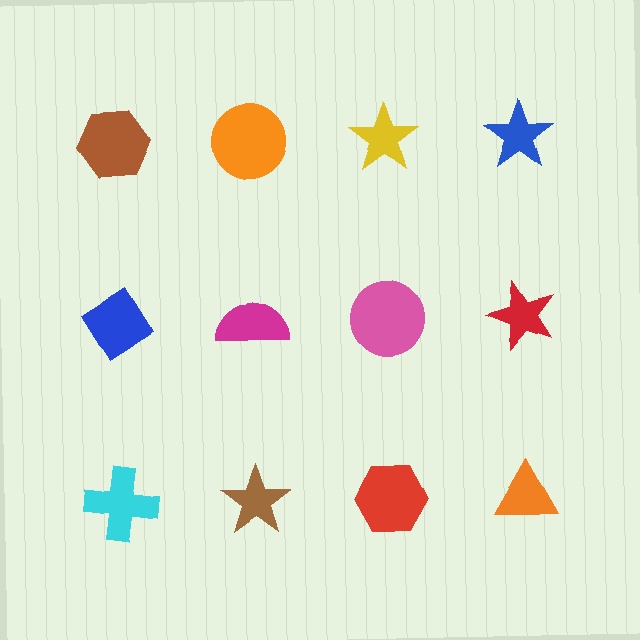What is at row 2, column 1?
A blue diamond.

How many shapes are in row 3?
4 shapes.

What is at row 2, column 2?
A magenta semicircle.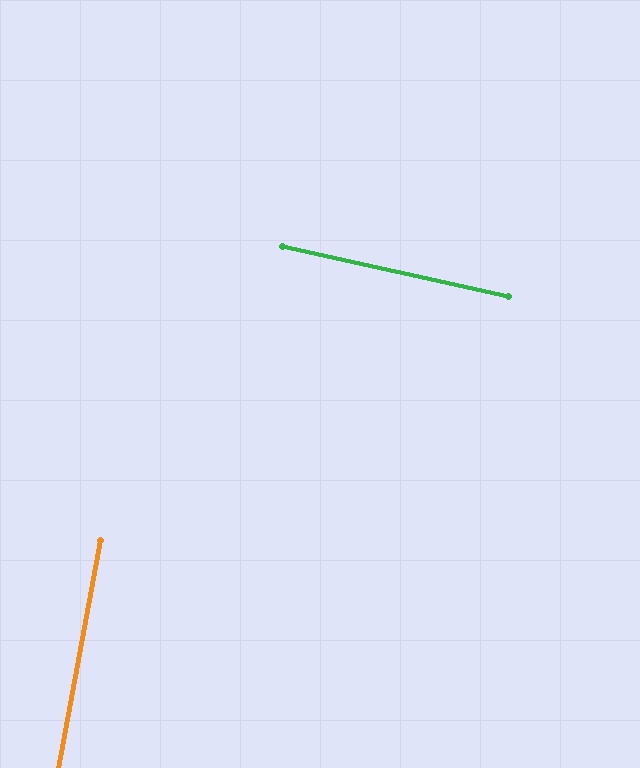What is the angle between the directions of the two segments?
Approximately 88 degrees.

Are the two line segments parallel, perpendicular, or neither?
Perpendicular — they meet at approximately 88°.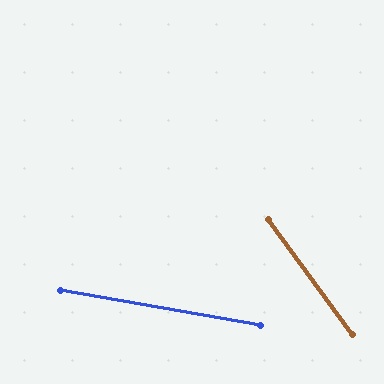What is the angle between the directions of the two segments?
Approximately 44 degrees.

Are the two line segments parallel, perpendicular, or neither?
Neither parallel nor perpendicular — they differ by about 44°.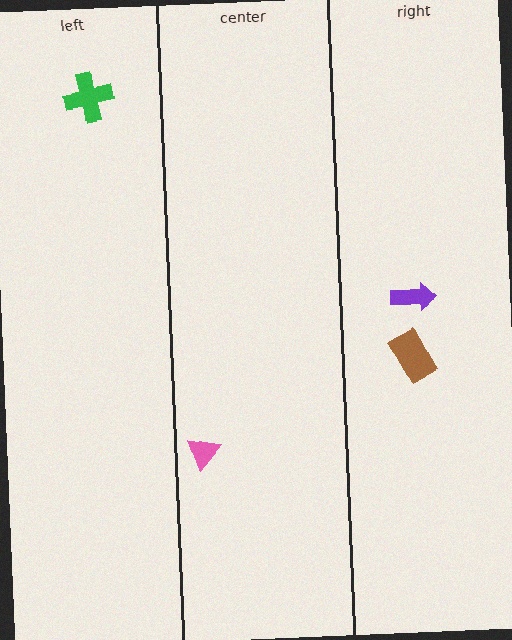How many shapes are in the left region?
1.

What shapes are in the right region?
The purple arrow, the brown rectangle.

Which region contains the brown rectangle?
The right region.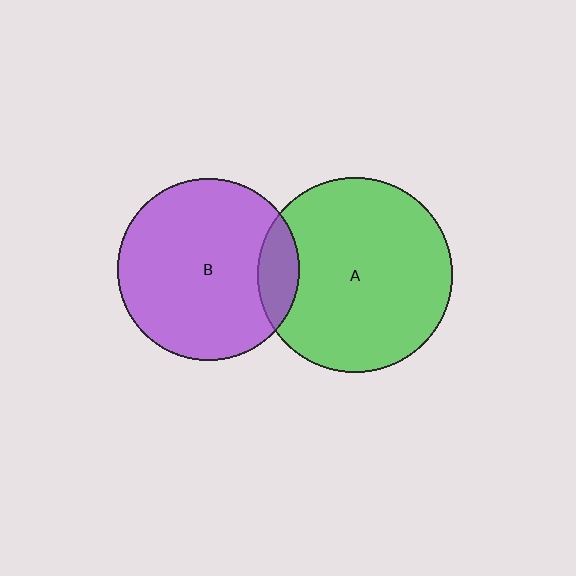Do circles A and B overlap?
Yes.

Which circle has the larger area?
Circle A (green).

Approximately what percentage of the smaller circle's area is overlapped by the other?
Approximately 15%.